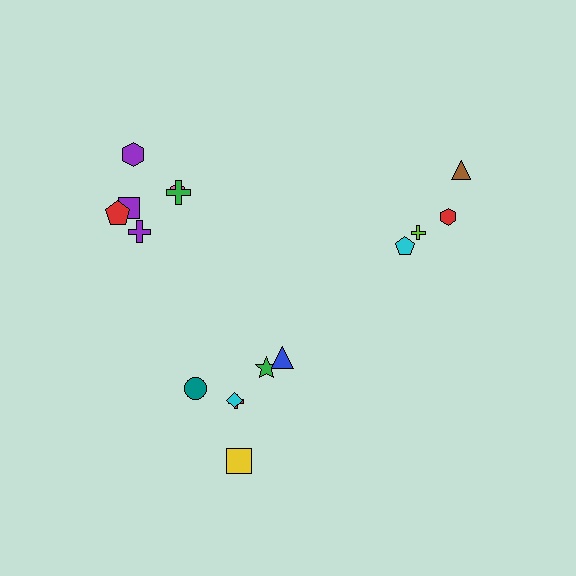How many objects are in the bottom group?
There are 6 objects.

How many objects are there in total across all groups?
There are 16 objects.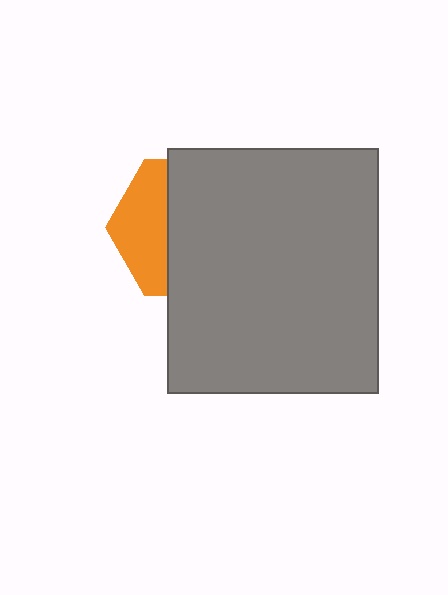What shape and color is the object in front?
The object in front is a gray rectangle.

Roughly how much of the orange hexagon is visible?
A small part of it is visible (roughly 36%).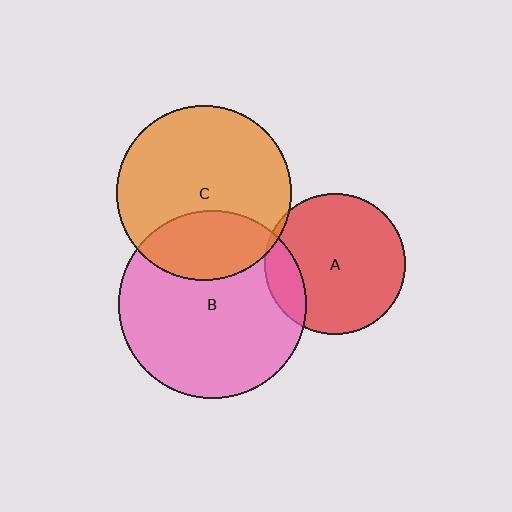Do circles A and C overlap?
Yes.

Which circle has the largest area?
Circle B (pink).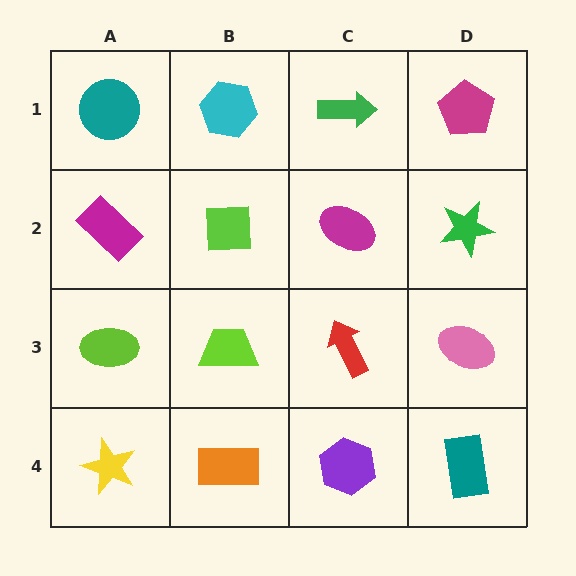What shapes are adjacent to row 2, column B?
A cyan hexagon (row 1, column B), a lime trapezoid (row 3, column B), a magenta rectangle (row 2, column A), a magenta ellipse (row 2, column C).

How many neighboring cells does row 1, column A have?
2.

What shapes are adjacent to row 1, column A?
A magenta rectangle (row 2, column A), a cyan hexagon (row 1, column B).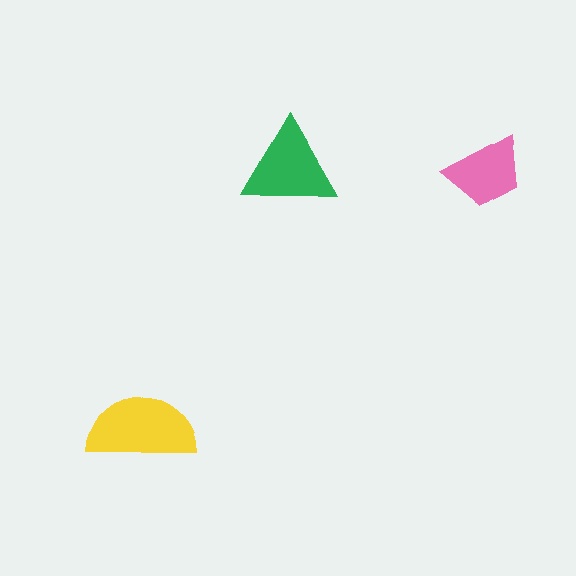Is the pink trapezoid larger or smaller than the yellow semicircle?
Smaller.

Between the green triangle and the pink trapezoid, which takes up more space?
The green triangle.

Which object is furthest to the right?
The pink trapezoid is rightmost.